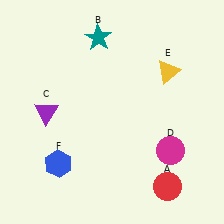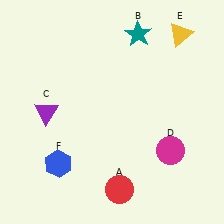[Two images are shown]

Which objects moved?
The objects that moved are: the red circle (A), the teal star (B), the yellow triangle (E).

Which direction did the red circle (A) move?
The red circle (A) moved left.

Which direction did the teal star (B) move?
The teal star (B) moved right.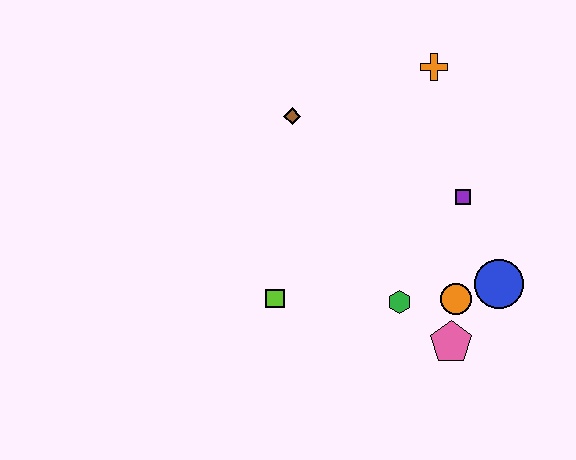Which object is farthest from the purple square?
The lime square is farthest from the purple square.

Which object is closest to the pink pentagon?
The orange circle is closest to the pink pentagon.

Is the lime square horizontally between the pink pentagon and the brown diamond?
No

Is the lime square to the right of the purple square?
No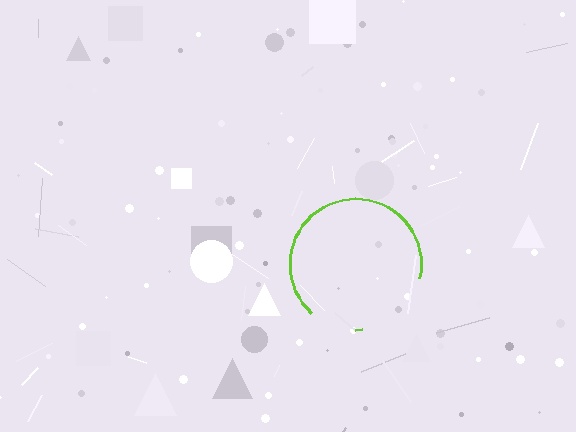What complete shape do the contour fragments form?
The contour fragments form a circle.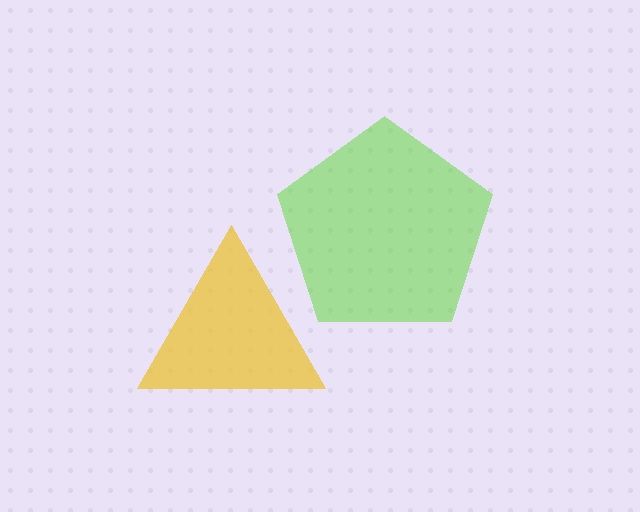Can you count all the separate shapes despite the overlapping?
Yes, there are 2 separate shapes.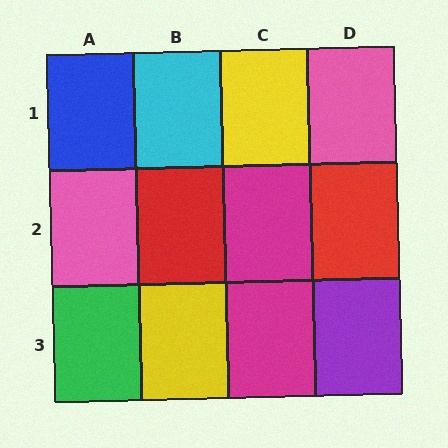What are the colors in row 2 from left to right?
Pink, red, magenta, red.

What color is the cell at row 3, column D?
Purple.